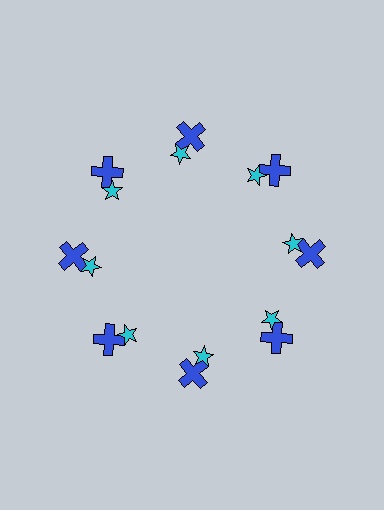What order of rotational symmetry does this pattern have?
This pattern has 8-fold rotational symmetry.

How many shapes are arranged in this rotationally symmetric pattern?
There are 16 shapes, arranged in 8 groups of 2.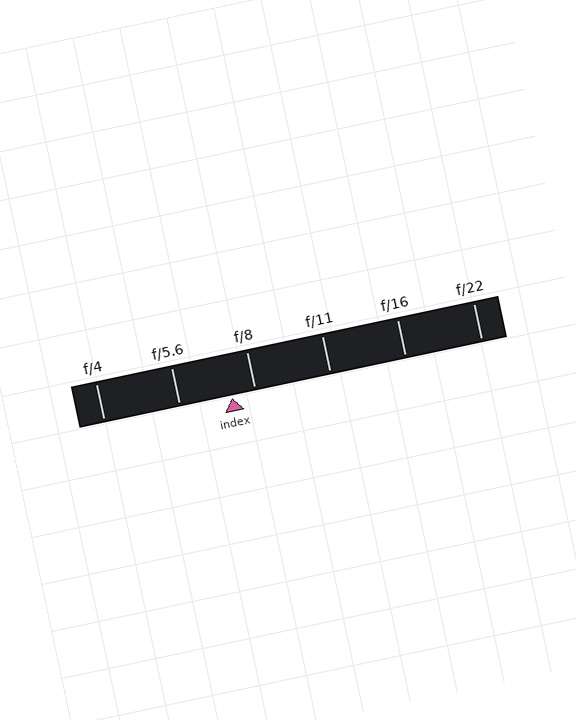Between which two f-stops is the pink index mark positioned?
The index mark is between f/5.6 and f/8.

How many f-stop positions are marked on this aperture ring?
There are 6 f-stop positions marked.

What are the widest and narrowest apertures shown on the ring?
The widest aperture shown is f/4 and the narrowest is f/22.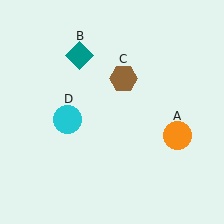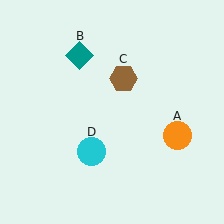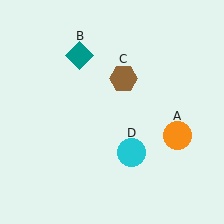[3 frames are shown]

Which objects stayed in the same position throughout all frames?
Orange circle (object A) and teal diamond (object B) and brown hexagon (object C) remained stationary.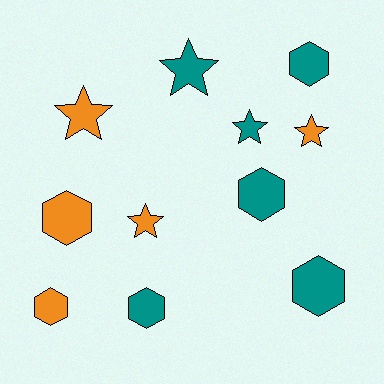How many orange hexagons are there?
There are 2 orange hexagons.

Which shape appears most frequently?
Hexagon, with 6 objects.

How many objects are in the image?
There are 11 objects.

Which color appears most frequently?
Teal, with 6 objects.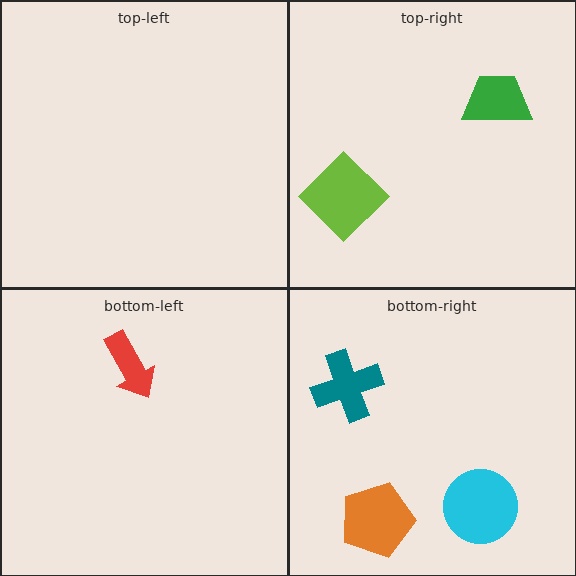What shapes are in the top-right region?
The green trapezoid, the lime diamond.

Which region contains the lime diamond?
The top-right region.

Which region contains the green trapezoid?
The top-right region.